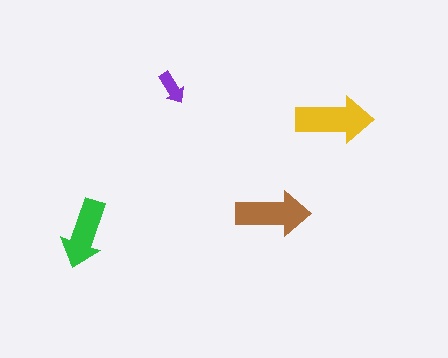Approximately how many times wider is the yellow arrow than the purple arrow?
About 2.5 times wider.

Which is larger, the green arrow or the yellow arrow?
The yellow one.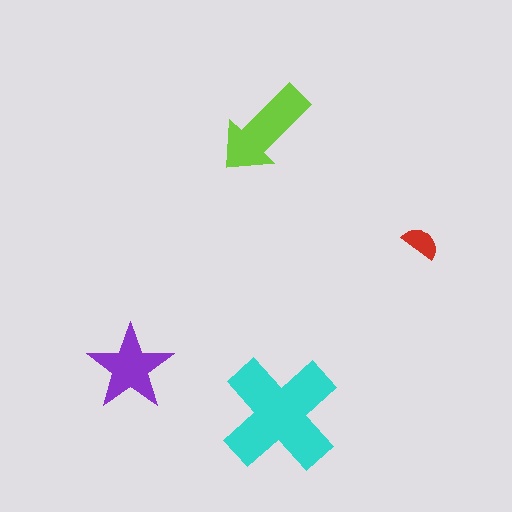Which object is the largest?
The cyan cross.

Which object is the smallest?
The red semicircle.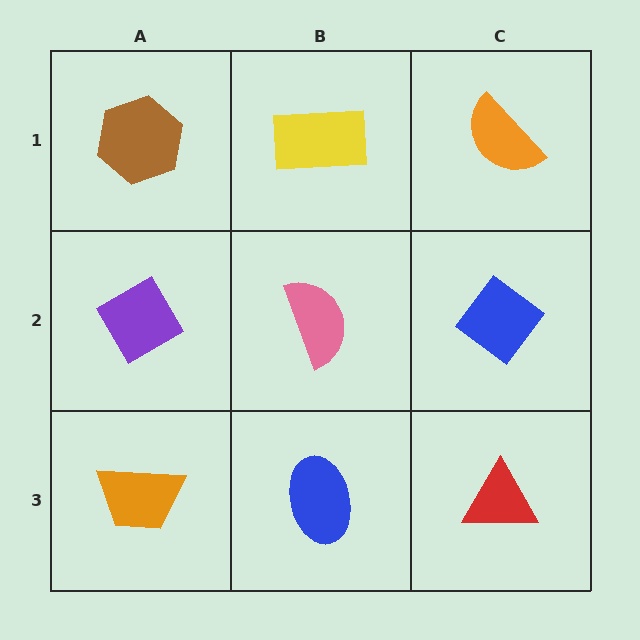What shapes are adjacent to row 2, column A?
A brown hexagon (row 1, column A), an orange trapezoid (row 3, column A), a pink semicircle (row 2, column B).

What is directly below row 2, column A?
An orange trapezoid.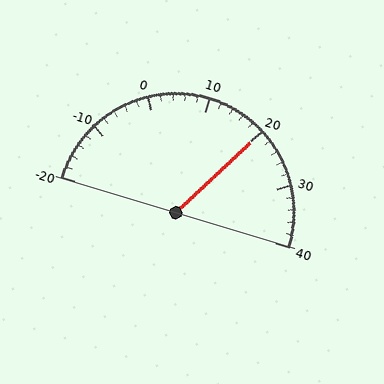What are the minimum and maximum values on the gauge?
The gauge ranges from -20 to 40.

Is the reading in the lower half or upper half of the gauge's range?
The reading is in the upper half of the range (-20 to 40).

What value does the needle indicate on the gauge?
The needle indicates approximately 20.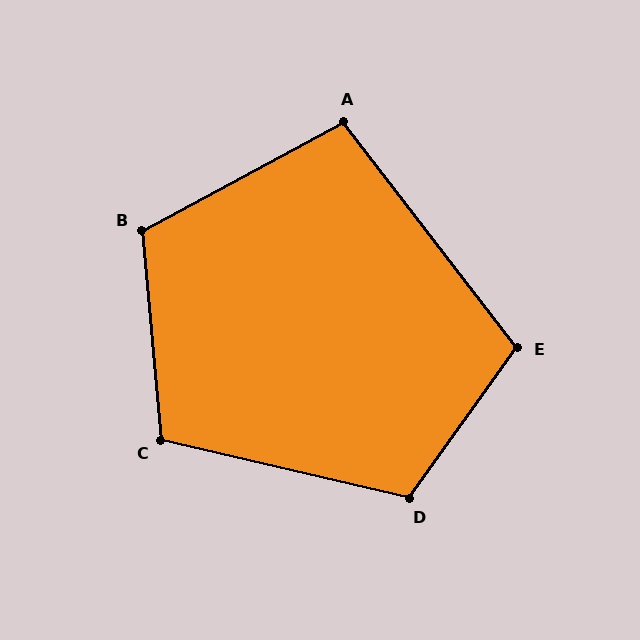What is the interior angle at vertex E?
Approximately 107 degrees (obtuse).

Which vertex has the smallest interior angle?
A, at approximately 99 degrees.